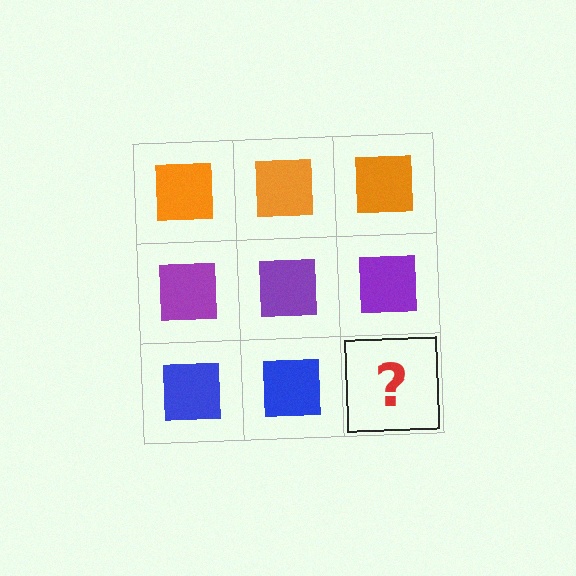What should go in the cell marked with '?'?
The missing cell should contain a blue square.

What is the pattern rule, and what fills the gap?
The rule is that each row has a consistent color. The gap should be filled with a blue square.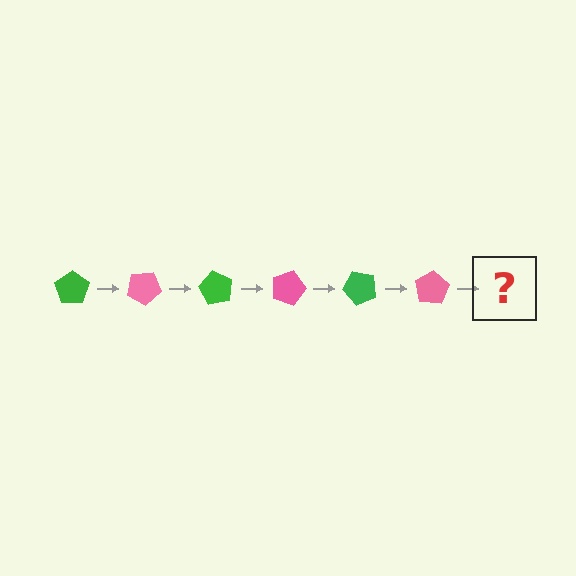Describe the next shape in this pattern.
It should be a green pentagon, rotated 180 degrees from the start.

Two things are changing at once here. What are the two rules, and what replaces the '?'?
The two rules are that it rotates 30 degrees each step and the color cycles through green and pink. The '?' should be a green pentagon, rotated 180 degrees from the start.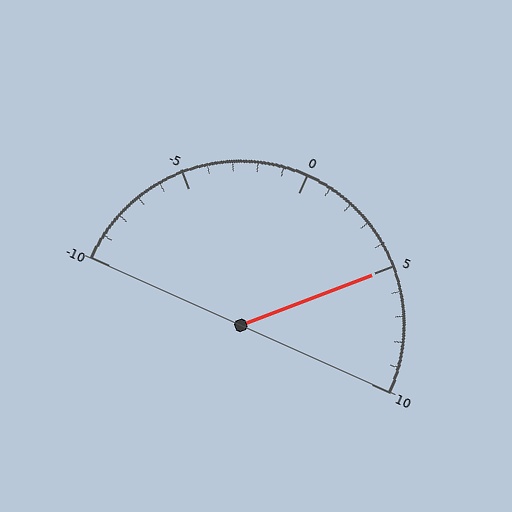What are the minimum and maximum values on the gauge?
The gauge ranges from -10 to 10.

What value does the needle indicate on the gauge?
The needle indicates approximately 5.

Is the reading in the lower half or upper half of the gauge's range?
The reading is in the upper half of the range (-10 to 10).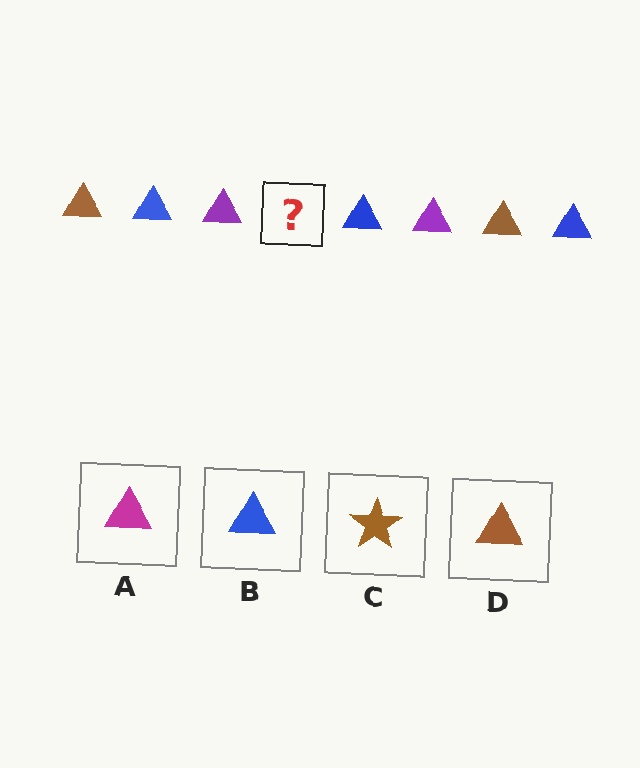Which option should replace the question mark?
Option D.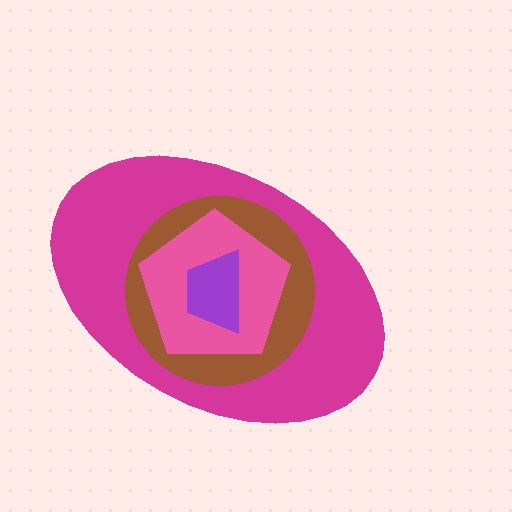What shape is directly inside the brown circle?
The pink pentagon.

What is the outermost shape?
The magenta ellipse.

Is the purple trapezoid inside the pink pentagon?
Yes.